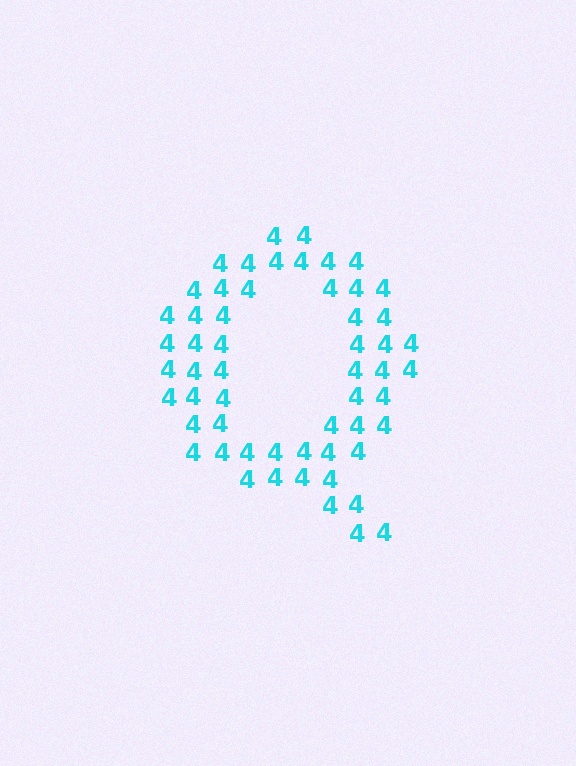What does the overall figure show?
The overall figure shows the letter Q.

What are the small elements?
The small elements are digit 4's.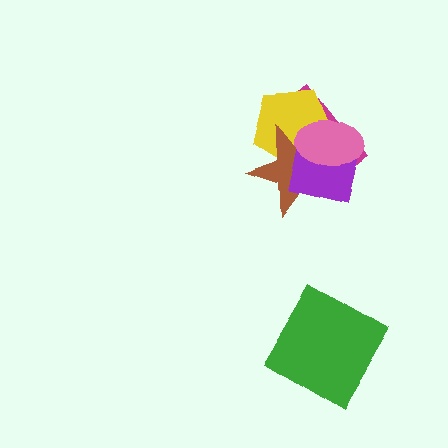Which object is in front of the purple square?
The pink ellipse is in front of the purple square.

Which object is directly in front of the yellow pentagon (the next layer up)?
The brown star is directly in front of the yellow pentagon.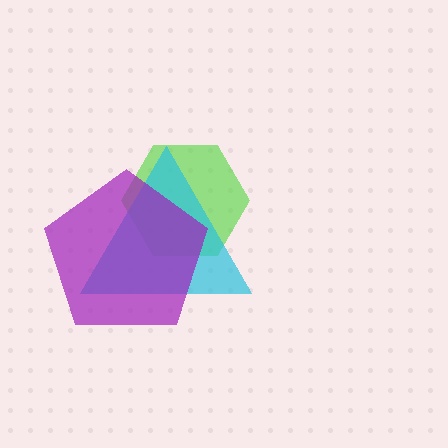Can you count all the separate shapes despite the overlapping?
Yes, there are 3 separate shapes.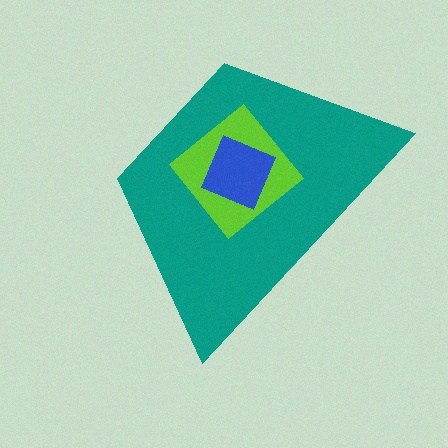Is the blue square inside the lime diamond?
Yes.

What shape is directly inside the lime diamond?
The blue square.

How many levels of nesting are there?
3.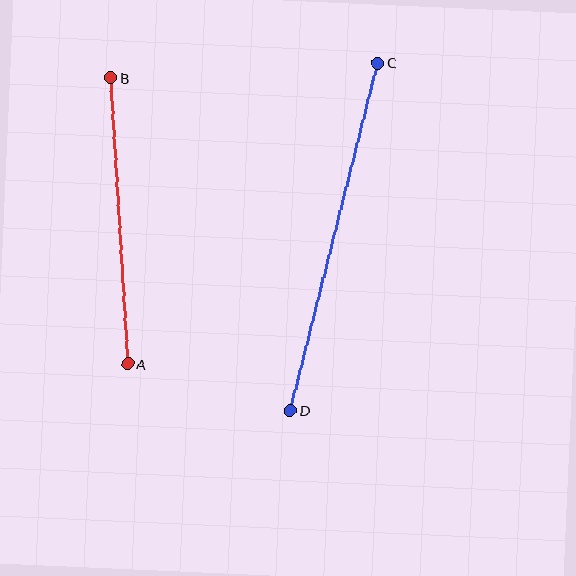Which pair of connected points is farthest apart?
Points C and D are farthest apart.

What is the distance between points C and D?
The distance is approximately 358 pixels.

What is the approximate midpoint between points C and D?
The midpoint is at approximately (334, 237) pixels.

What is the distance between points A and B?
The distance is approximately 286 pixels.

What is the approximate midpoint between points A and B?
The midpoint is at approximately (119, 221) pixels.